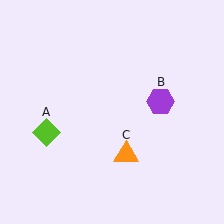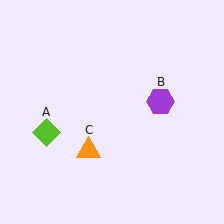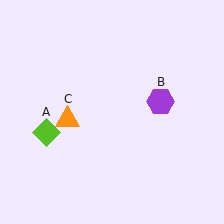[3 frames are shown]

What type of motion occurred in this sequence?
The orange triangle (object C) rotated clockwise around the center of the scene.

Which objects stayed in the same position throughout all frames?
Lime diamond (object A) and purple hexagon (object B) remained stationary.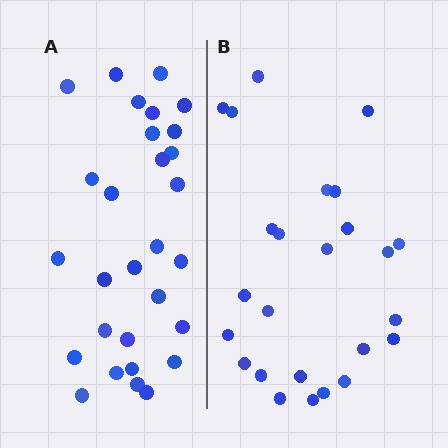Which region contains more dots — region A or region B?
Region A (the left region) has more dots.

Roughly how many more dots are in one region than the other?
Region A has about 4 more dots than region B.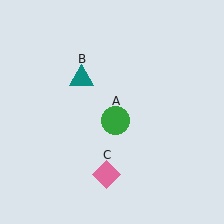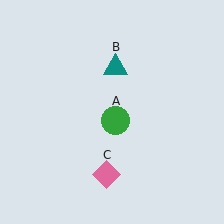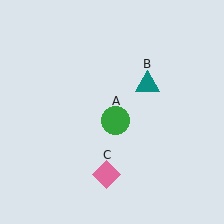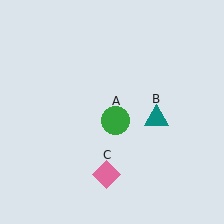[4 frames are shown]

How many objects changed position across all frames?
1 object changed position: teal triangle (object B).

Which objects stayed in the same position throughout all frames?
Green circle (object A) and pink diamond (object C) remained stationary.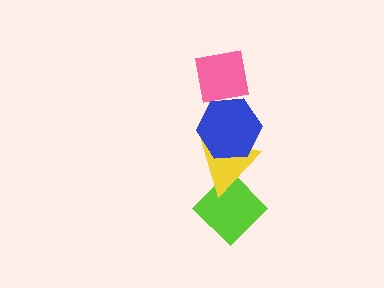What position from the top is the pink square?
The pink square is 1st from the top.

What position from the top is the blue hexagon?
The blue hexagon is 2nd from the top.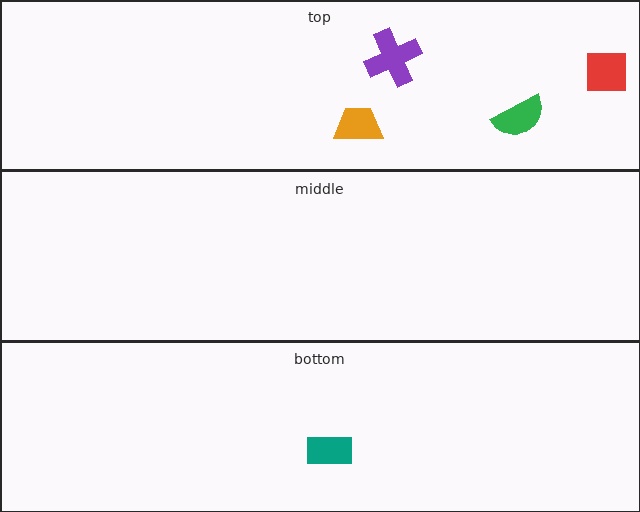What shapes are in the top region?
The red square, the green semicircle, the purple cross, the orange trapezoid.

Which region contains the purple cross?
The top region.